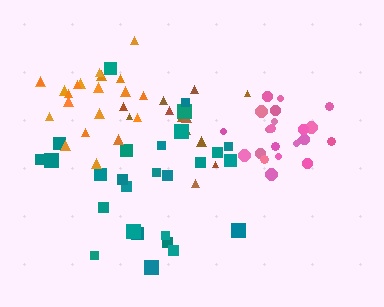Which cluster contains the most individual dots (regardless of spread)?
Teal (27).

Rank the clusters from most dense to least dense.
pink, orange, teal, brown.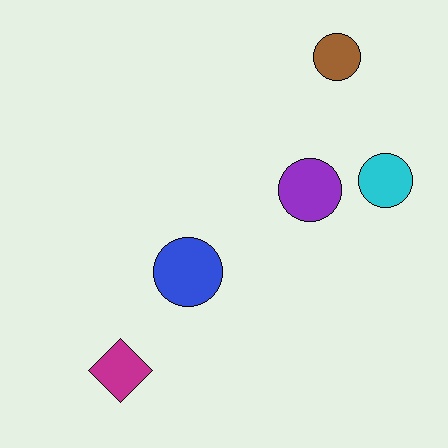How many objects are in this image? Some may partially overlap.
There are 5 objects.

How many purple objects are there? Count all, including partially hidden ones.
There is 1 purple object.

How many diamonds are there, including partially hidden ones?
There is 1 diamond.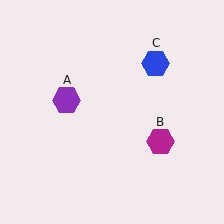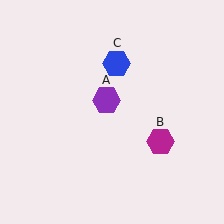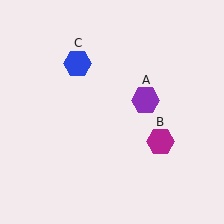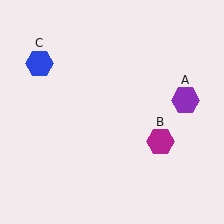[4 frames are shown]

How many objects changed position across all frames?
2 objects changed position: purple hexagon (object A), blue hexagon (object C).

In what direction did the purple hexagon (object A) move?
The purple hexagon (object A) moved right.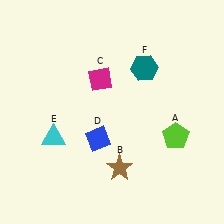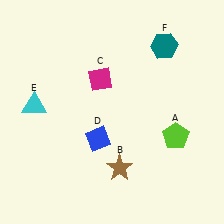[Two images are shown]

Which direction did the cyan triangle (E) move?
The cyan triangle (E) moved up.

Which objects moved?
The objects that moved are: the cyan triangle (E), the teal hexagon (F).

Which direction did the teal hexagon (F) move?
The teal hexagon (F) moved up.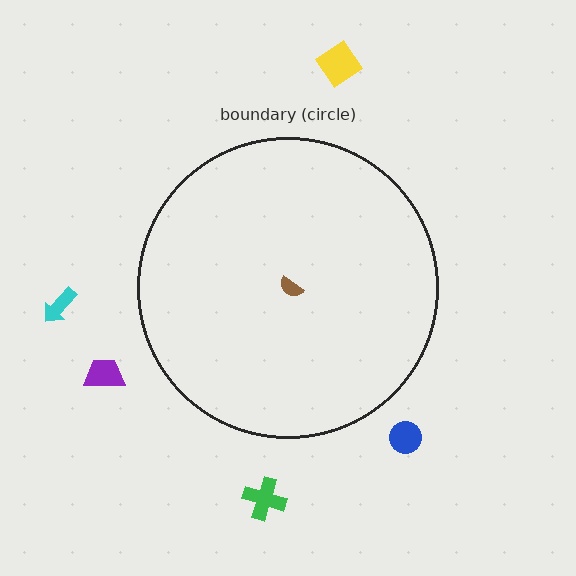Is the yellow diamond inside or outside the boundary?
Outside.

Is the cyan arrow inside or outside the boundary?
Outside.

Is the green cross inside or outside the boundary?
Outside.